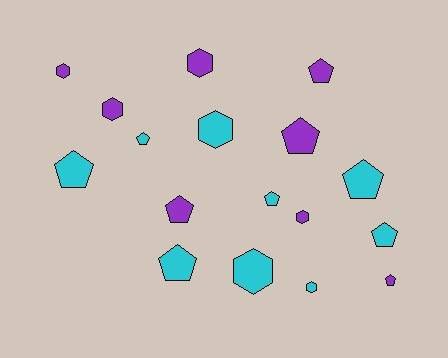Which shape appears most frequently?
Pentagon, with 10 objects.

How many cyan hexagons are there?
There are 3 cyan hexagons.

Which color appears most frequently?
Cyan, with 9 objects.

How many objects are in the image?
There are 17 objects.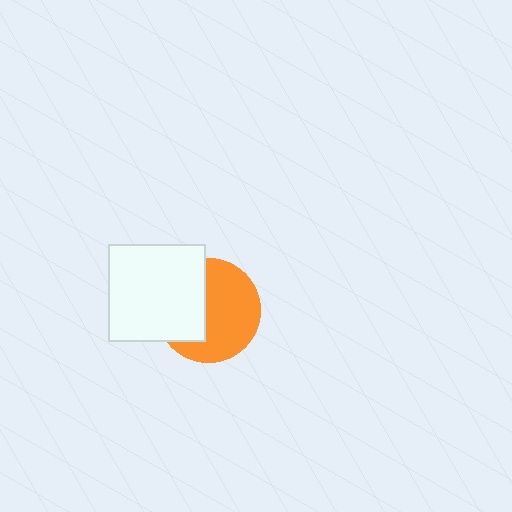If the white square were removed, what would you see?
You would see the complete orange circle.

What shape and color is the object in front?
The object in front is a white square.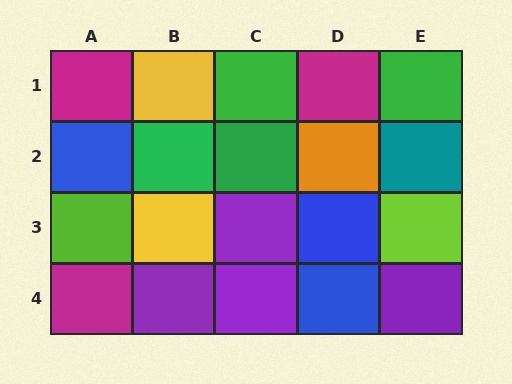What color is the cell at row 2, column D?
Orange.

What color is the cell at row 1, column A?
Magenta.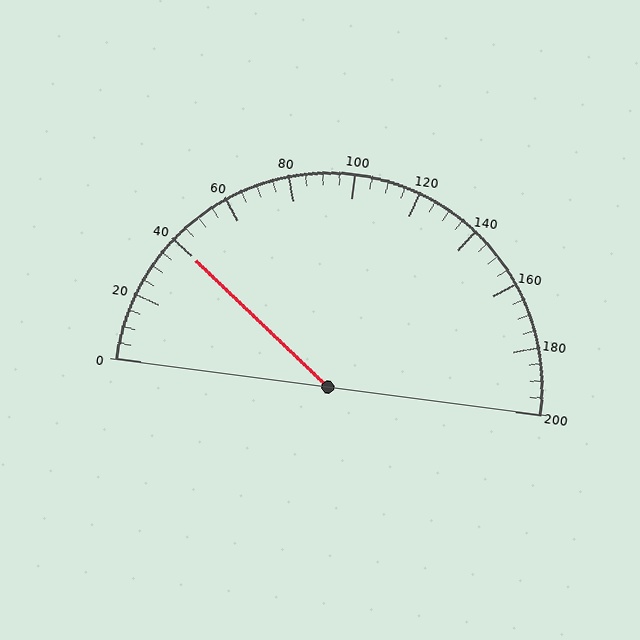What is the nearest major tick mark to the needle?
The nearest major tick mark is 40.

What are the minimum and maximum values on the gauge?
The gauge ranges from 0 to 200.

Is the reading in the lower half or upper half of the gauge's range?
The reading is in the lower half of the range (0 to 200).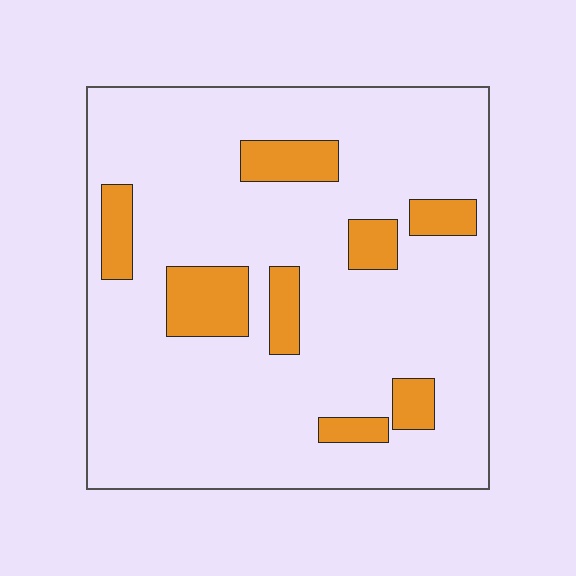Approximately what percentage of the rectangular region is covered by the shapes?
Approximately 15%.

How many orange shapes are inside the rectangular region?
8.